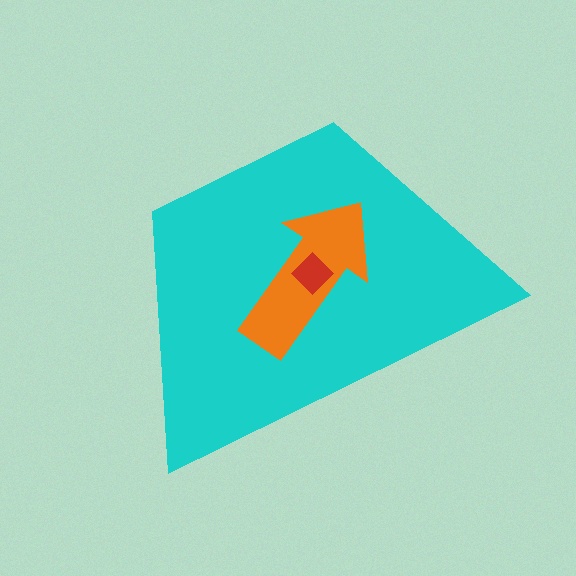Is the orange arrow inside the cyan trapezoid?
Yes.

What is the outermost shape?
The cyan trapezoid.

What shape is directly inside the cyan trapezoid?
The orange arrow.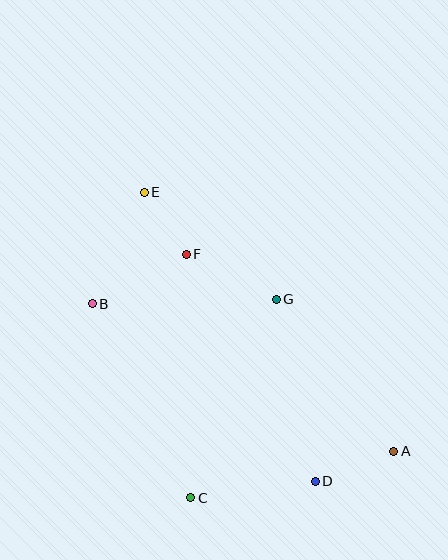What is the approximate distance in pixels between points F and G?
The distance between F and G is approximately 101 pixels.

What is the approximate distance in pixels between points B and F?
The distance between B and F is approximately 106 pixels.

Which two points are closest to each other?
Points E and F are closest to each other.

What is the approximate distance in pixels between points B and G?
The distance between B and G is approximately 184 pixels.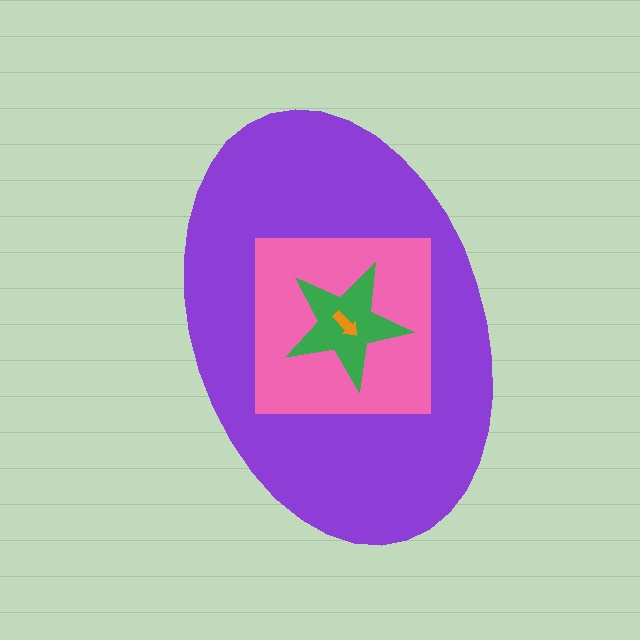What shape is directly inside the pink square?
The green star.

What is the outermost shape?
The purple ellipse.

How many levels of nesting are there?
4.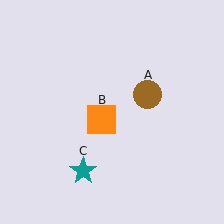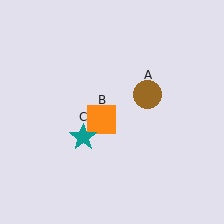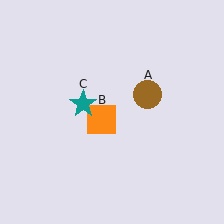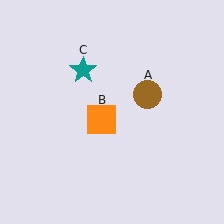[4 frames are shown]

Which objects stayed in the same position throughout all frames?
Brown circle (object A) and orange square (object B) remained stationary.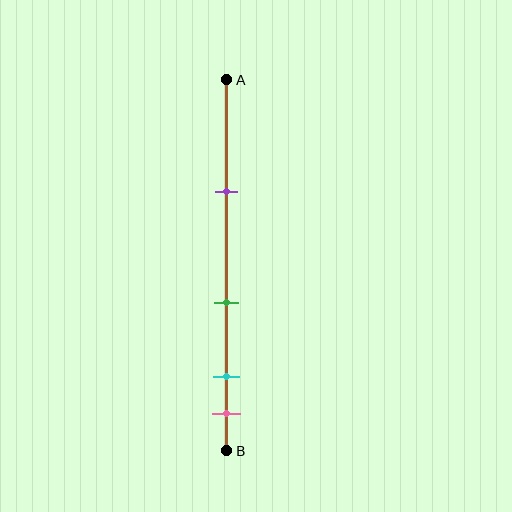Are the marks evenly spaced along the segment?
No, the marks are not evenly spaced.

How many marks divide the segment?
There are 4 marks dividing the segment.